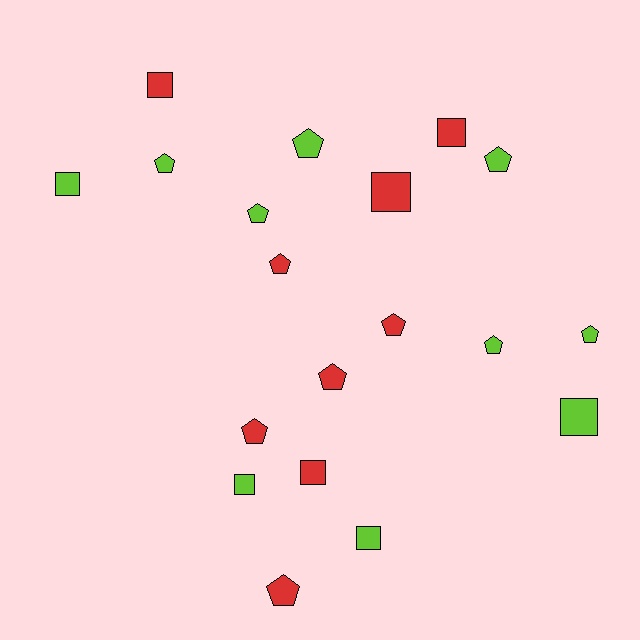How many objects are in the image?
There are 19 objects.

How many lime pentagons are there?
There are 6 lime pentagons.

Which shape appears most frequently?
Pentagon, with 11 objects.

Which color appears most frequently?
Lime, with 10 objects.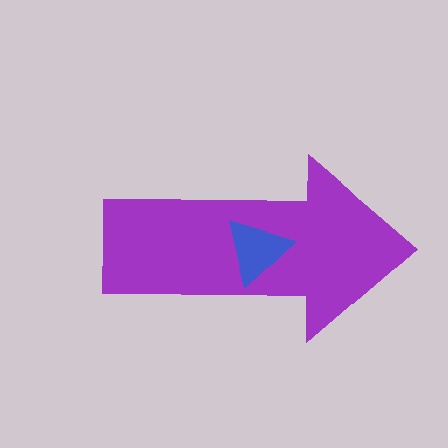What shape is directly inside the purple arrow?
The blue triangle.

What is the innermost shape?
The blue triangle.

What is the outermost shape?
The purple arrow.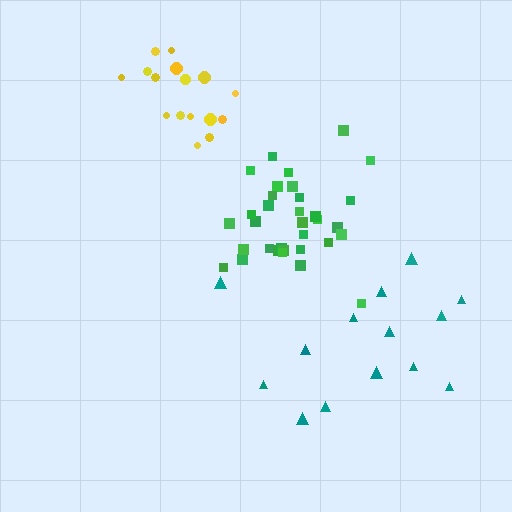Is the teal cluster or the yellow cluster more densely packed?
Yellow.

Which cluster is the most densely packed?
Green.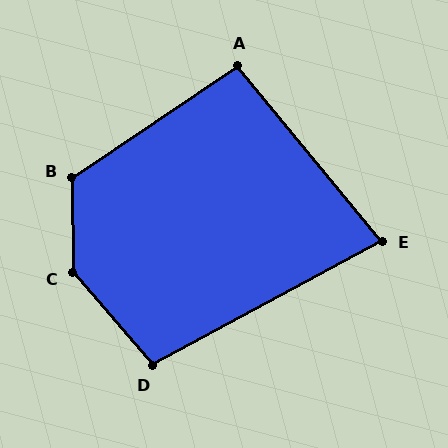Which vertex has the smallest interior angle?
E, at approximately 79 degrees.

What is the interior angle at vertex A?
Approximately 95 degrees (obtuse).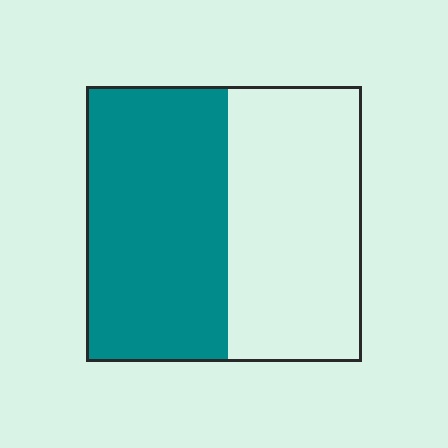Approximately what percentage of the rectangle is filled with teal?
Approximately 50%.